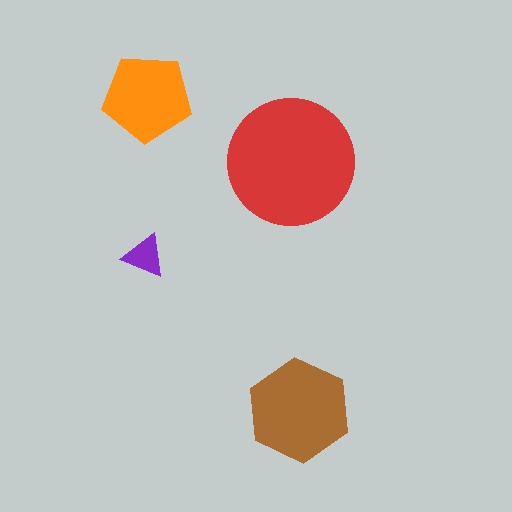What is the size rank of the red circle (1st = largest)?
1st.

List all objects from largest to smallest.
The red circle, the brown hexagon, the orange pentagon, the purple triangle.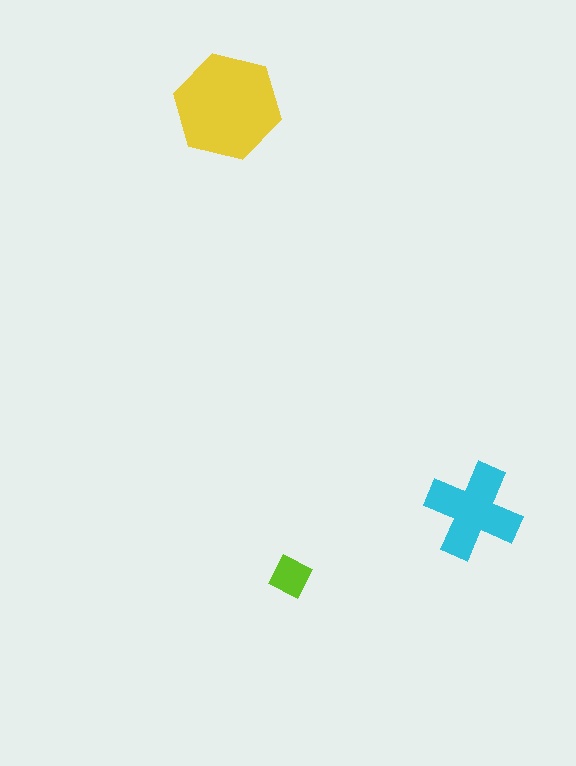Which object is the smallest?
The lime square.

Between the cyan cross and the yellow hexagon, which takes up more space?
The yellow hexagon.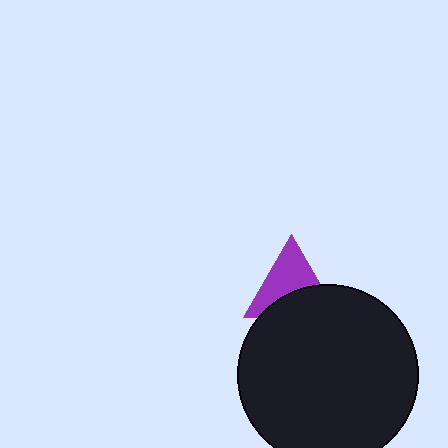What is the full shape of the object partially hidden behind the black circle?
The partially hidden object is a purple triangle.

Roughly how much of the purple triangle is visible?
About half of it is visible (roughly 58%).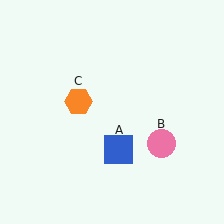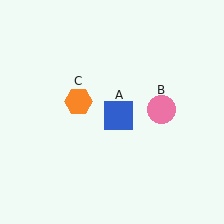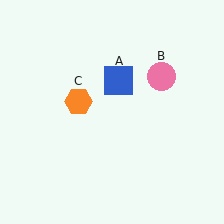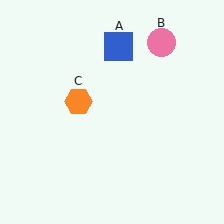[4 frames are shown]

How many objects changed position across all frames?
2 objects changed position: blue square (object A), pink circle (object B).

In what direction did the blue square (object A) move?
The blue square (object A) moved up.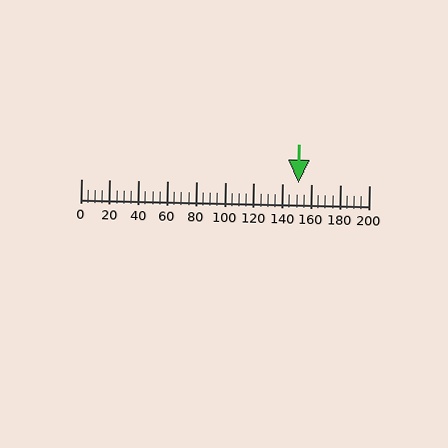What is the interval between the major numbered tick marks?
The major tick marks are spaced 20 units apart.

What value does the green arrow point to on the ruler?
The green arrow points to approximately 151.